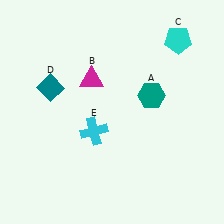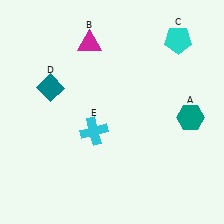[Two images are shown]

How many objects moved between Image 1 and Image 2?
2 objects moved between the two images.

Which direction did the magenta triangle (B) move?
The magenta triangle (B) moved up.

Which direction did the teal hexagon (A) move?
The teal hexagon (A) moved right.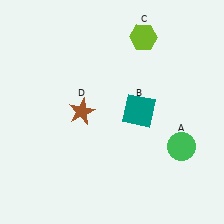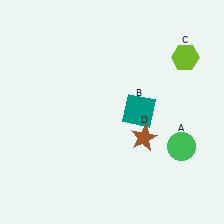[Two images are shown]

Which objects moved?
The objects that moved are: the lime hexagon (C), the brown star (D).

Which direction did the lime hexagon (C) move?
The lime hexagon (C) moved right.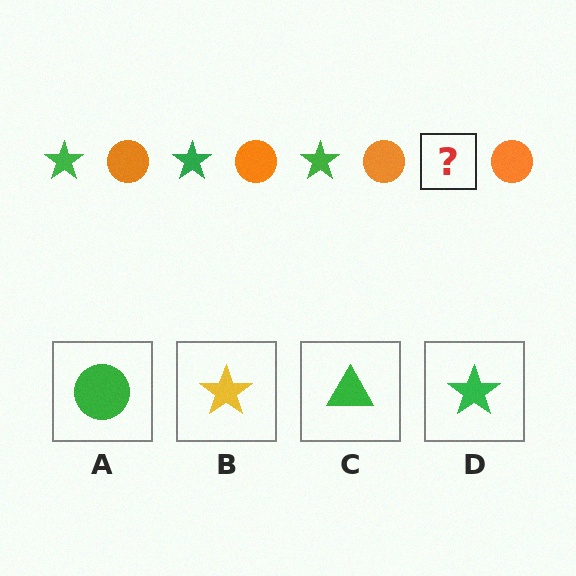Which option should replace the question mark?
Option D.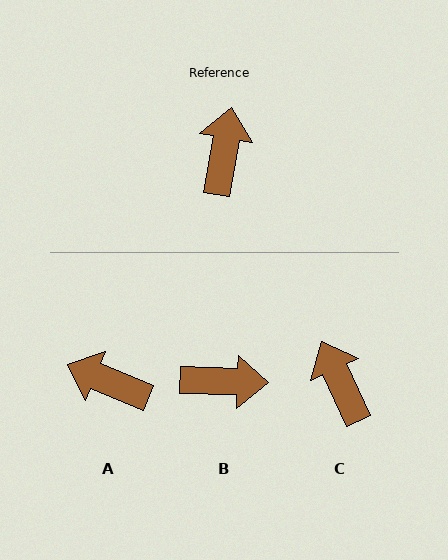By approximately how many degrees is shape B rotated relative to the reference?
Approximately 82 degrees clockwise.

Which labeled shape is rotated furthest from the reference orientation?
B, about 82 degrees away.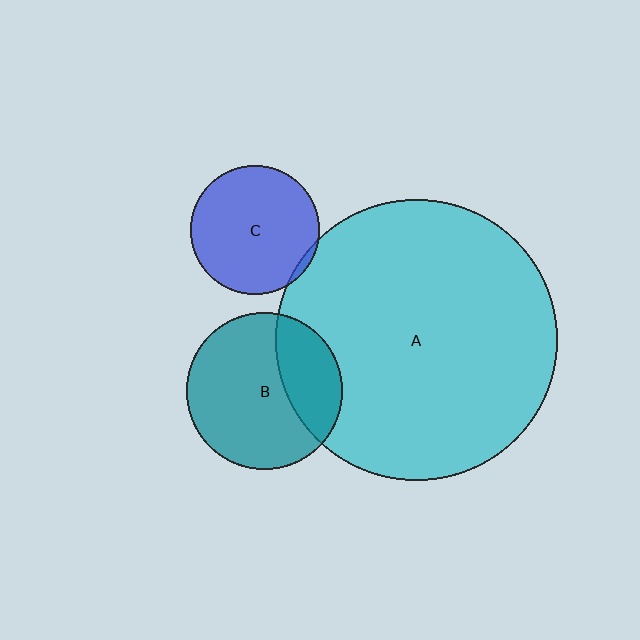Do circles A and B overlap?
Yes.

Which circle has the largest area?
Circle A (cyan).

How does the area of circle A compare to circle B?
Approximately 3.2 times.